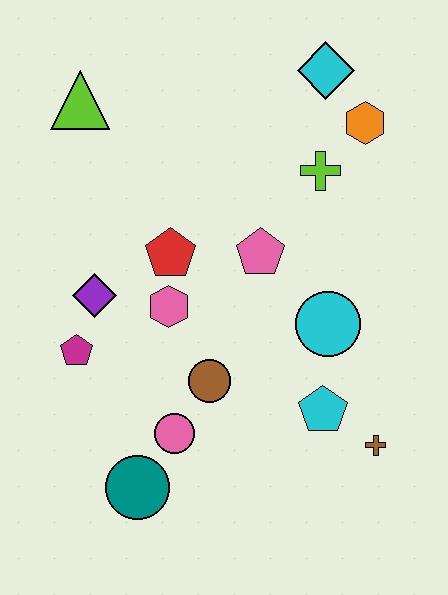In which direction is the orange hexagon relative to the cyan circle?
The orange hexagon is above the cyan circle.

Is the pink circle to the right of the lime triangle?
Yes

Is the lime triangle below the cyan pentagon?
No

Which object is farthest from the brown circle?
The cyan diamond is farthest from the brown circle.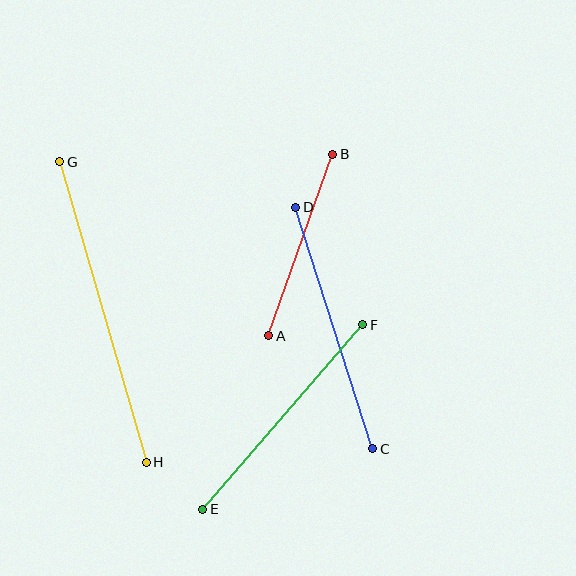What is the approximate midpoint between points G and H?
The midpoint is at approximately (103, 312) pixels.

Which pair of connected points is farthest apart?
Points G and H are farthest apart.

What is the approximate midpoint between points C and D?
The midpoint is at approximately (334, 328) pixels.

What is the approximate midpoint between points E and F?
The midpoint is at approximately (283, 417) pixels.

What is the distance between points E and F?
The distance is approximately 244 pixels.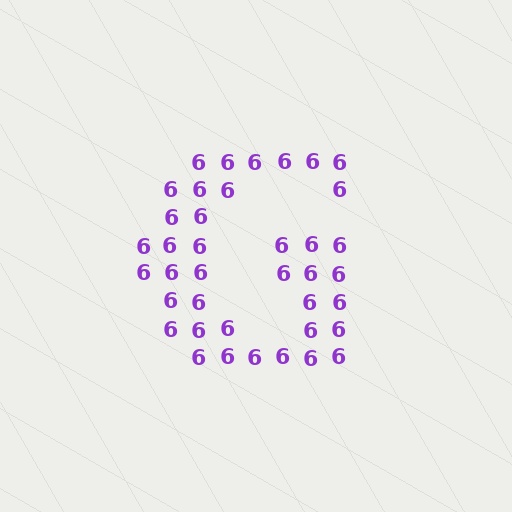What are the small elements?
The small elements are digit 6's.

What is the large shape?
The large shape is the letter G.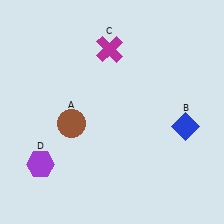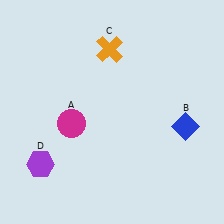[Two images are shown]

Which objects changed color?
A changed from brown to magenta. C changed from magenta to orange.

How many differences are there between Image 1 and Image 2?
There are 2 differences between the two images.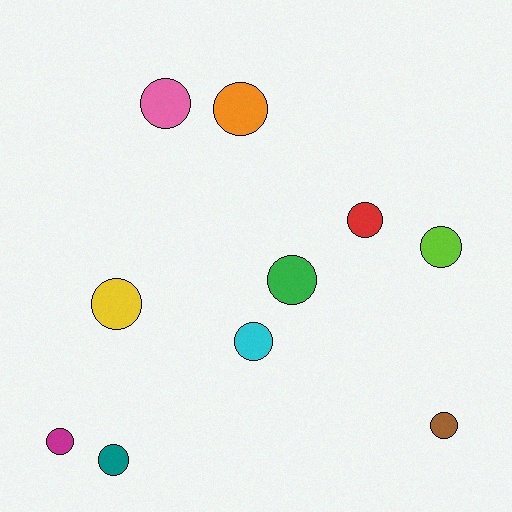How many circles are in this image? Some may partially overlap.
There are 10 circles.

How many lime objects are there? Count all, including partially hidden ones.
There is 1 lime object.